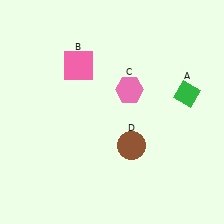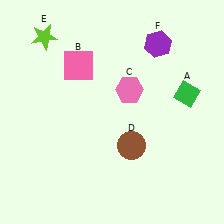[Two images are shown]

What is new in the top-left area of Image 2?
A lime star (E) was added in the top-left area of Image 2.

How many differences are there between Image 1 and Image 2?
There are 2 differences between the two images.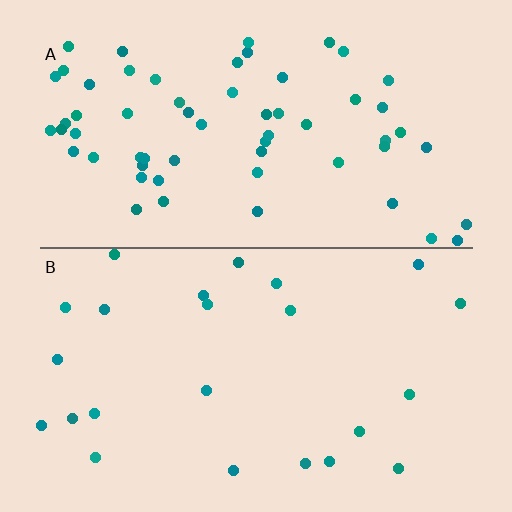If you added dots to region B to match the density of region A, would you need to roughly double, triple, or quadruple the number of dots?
Approximately triple.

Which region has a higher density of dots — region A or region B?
A (the top).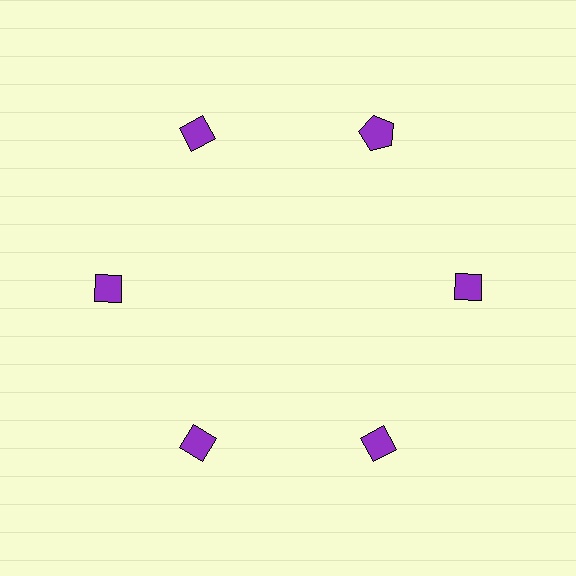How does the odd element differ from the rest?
It has a different shape: pentagon instead of diamond.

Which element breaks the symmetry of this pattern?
The purple pentagon at roughly the 1 o'clock position breaks the symmetry. All other shapes are purple diamonds.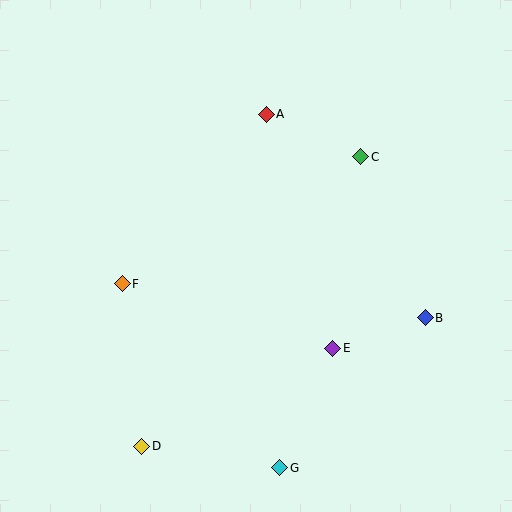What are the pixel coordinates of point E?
Point E is at (333, 348).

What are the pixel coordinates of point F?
Point F is at (122, 284).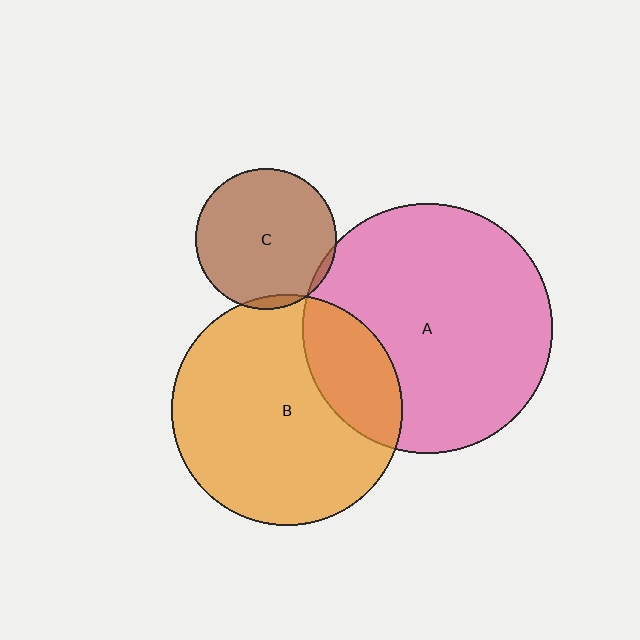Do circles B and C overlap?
Yes.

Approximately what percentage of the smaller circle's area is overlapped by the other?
Approximately 5%.